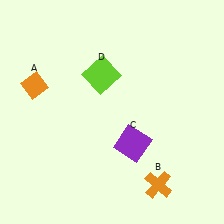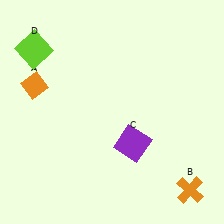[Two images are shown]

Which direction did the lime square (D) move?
The lime square (D) moved left.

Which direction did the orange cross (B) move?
The orange cross (B) moved right.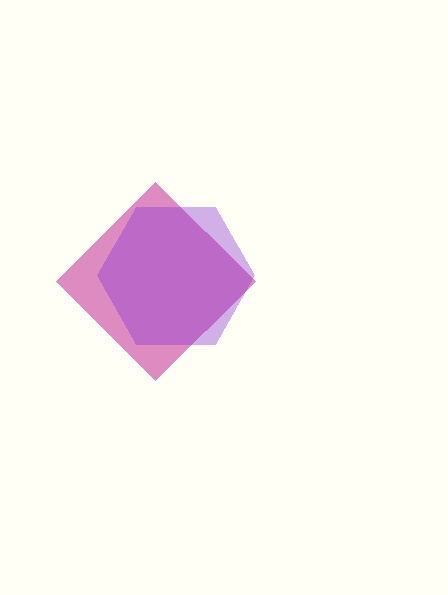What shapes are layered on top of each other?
The layered shapes are: a magenta diamond, a purple hexagon.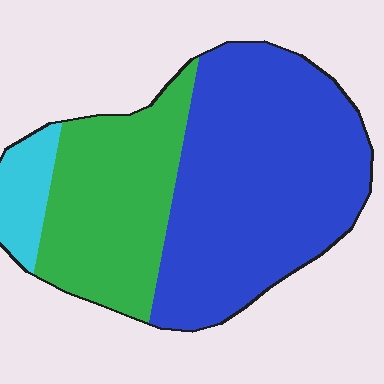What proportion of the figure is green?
Green covers about 35% of the figure.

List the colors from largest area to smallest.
From largest to smallest: blue, green, cyan.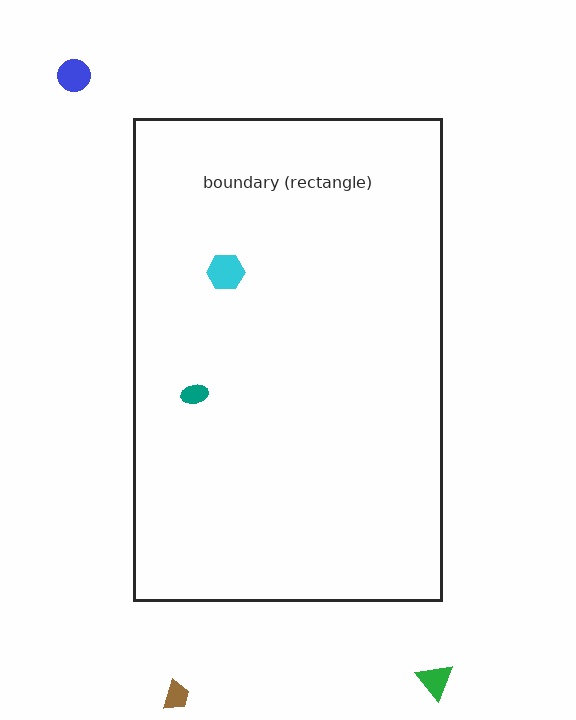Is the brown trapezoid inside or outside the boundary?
Outside.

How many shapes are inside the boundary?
2 inside, 3 outside.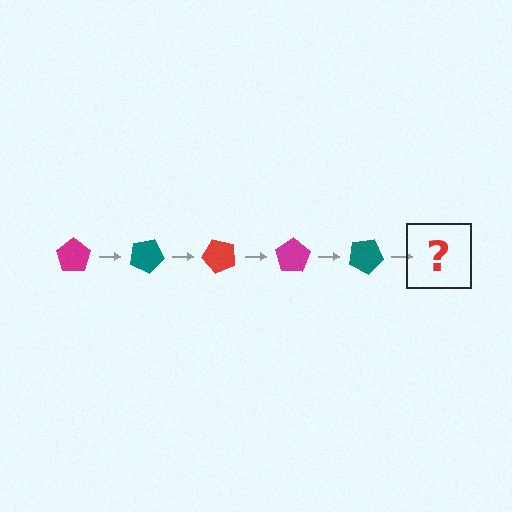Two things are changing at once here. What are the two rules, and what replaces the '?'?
The two rules are that it rotates 25 degrees each step and the color cycles through magenta, teal, and red. The '?' should be a red pentagon, rotated 125 degrees from the start.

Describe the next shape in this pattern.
It should be a red pentagon, rotated 125 degrees from the start.